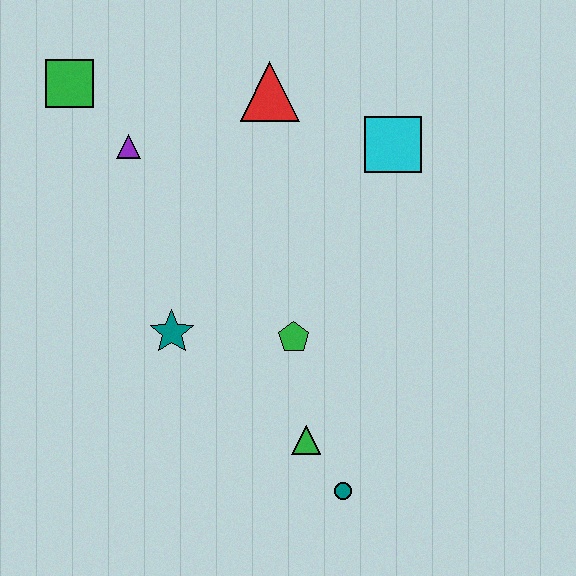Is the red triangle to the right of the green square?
Yes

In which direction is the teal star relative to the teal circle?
The teal star is to the left of the teal circle.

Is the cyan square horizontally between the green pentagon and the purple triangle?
No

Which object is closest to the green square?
The purple triangle is closest to the green square.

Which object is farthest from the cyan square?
The teal circle is farthest from the cyan square.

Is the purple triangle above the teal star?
Yes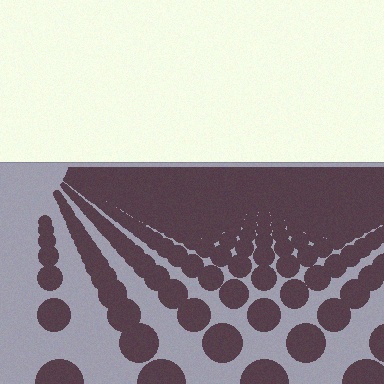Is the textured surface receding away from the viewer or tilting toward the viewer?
The surface is receding away from the viewer. Texture elements get smaller and denser toward the top.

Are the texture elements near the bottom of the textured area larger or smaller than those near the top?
Larger. Near the bottom, elements are closer to the viewer and appear at a bigger on-screen size.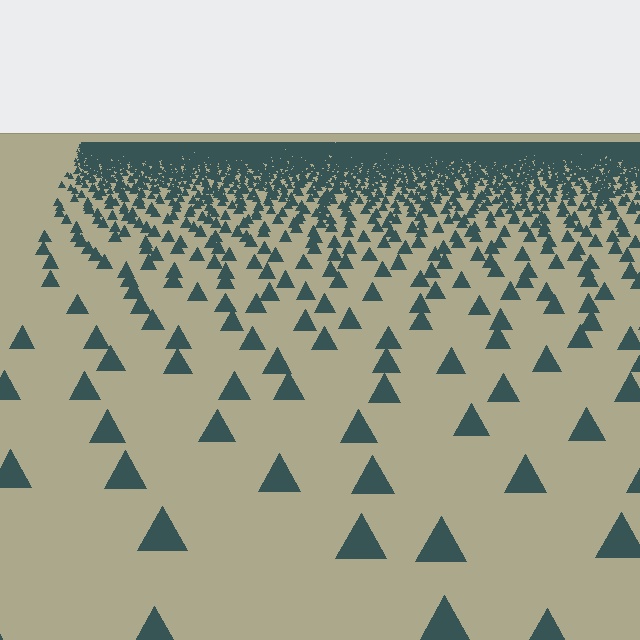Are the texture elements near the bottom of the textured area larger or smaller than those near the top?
Larger. Near the bottom, elements are closer to the viewer and appear at a bigger on-screen size.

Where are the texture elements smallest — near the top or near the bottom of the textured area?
Near the top.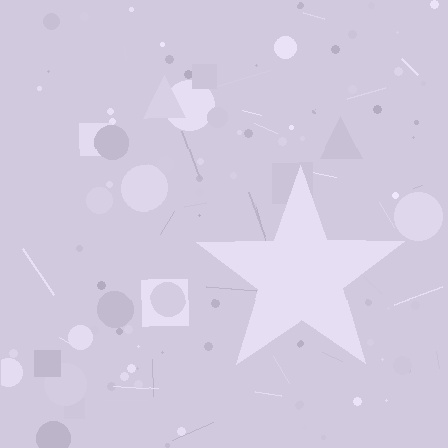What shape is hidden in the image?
A star is hidden in the image.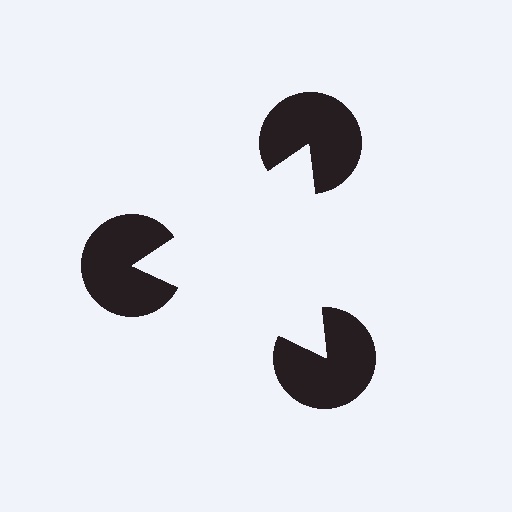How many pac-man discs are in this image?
There are 3 — one at each vertex of the illusory triangle.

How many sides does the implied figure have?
3 sides.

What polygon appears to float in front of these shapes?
An illusory triangle — its edges are inferred from the aligned wedge cuts in the pac-man discs, not physically drawn.